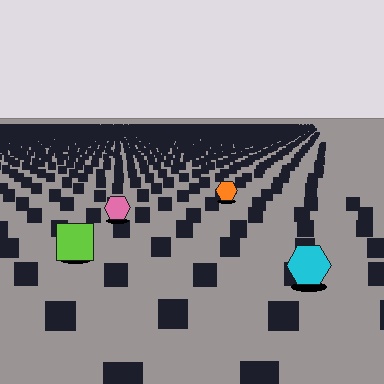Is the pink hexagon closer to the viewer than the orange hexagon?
Yes. The pink hexagon is closer — you can tell from the texture gradient: the ground texture is coarser near it.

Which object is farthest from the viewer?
The orange hexagon is farthest from the viewer. It appears smaller and the ground texture around it is denser.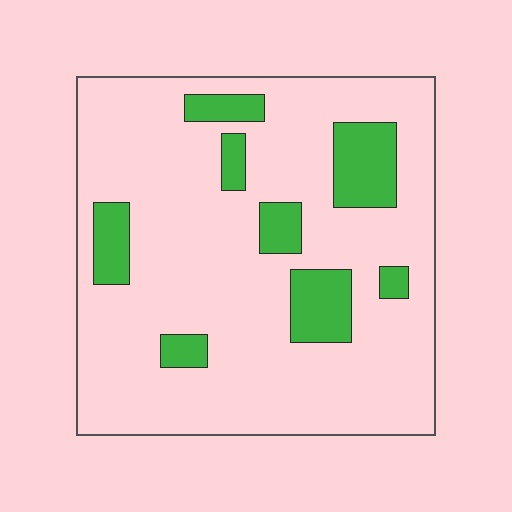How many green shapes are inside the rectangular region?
8.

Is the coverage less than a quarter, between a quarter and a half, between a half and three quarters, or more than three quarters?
Less than a quarter.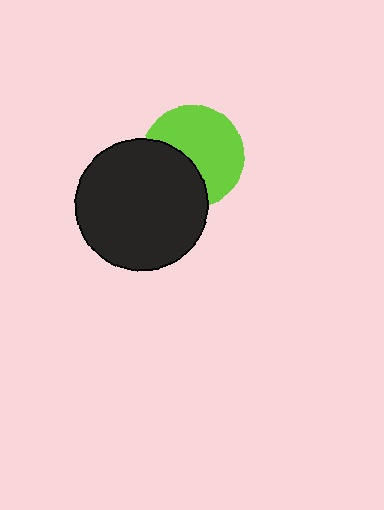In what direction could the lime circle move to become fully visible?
The lime circle could move toward the upper-right. That would shift it out from behind the black circle entirely.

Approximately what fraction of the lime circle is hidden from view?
Roughly 37% of the lime circle is hidden behind the black circle.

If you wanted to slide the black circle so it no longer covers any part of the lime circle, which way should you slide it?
Slide it toward the lower-left — that is the most direct way to separate the two shapes.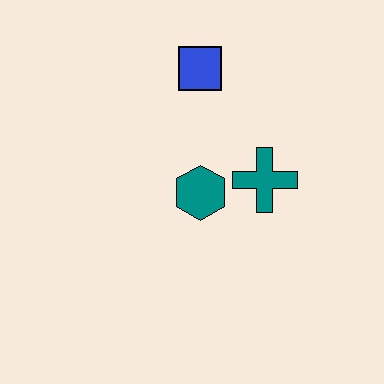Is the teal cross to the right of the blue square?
Yes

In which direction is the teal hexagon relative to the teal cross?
The teal hexagon is to the left of the teal cross.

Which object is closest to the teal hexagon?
The teal cross is closest to the teal hexagon.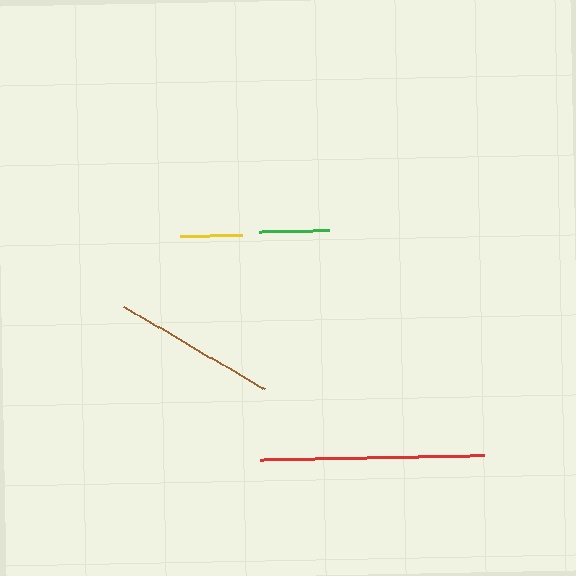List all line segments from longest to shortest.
From longest to shortest: red, brown, green, yellow.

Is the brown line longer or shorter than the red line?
The red line is longer than the brown line.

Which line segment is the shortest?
The yellow line is the shortest at approximately 62 pixels.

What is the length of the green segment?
The green segment is approximately 70 pixels long.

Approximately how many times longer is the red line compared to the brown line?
The red line is approximately 1.4 times the length of the brown line.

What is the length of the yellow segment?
The yellow segment is approximately 62 pixels long.